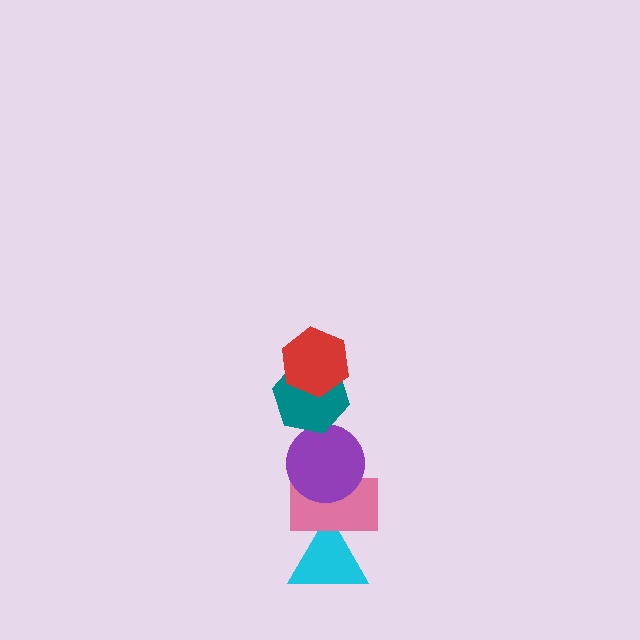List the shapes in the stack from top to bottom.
From top to bottom: the red hexagon, the teal hexagon, the purple circle, the pink rectangle, the cyan triangle.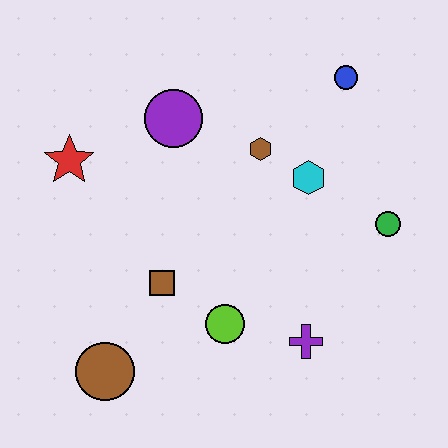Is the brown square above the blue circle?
No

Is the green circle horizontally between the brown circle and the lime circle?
No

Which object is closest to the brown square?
The lime circle is closest to the brown square.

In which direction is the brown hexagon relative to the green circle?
The brown hexagon is to the left of the green circle.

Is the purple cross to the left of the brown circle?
No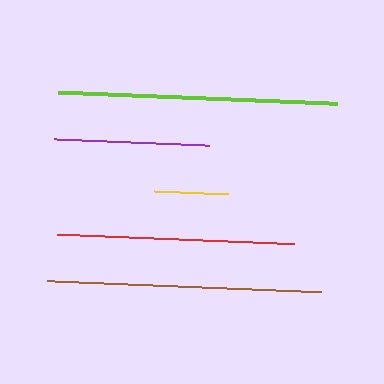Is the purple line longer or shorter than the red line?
The red line is longer than the purple line.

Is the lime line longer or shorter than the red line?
The lime line is longer than the red line.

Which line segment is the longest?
The lime line is the longest at approximately 279 pixels.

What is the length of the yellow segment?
The yellow segment is approximately 74 pixels long.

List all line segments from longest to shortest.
From longest to shortest: lime, brown, red, purple, yellow.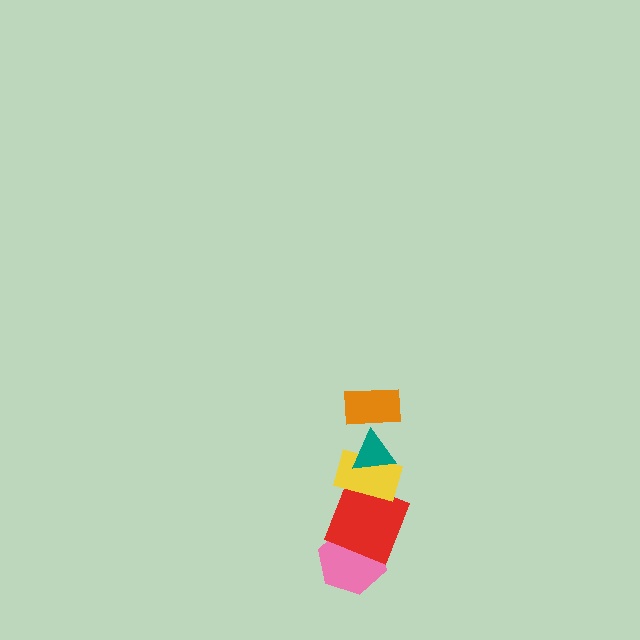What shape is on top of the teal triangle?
The orange rectangle is on top of the teal triangle.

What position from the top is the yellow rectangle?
The yellow rectangle is 3rd from the top.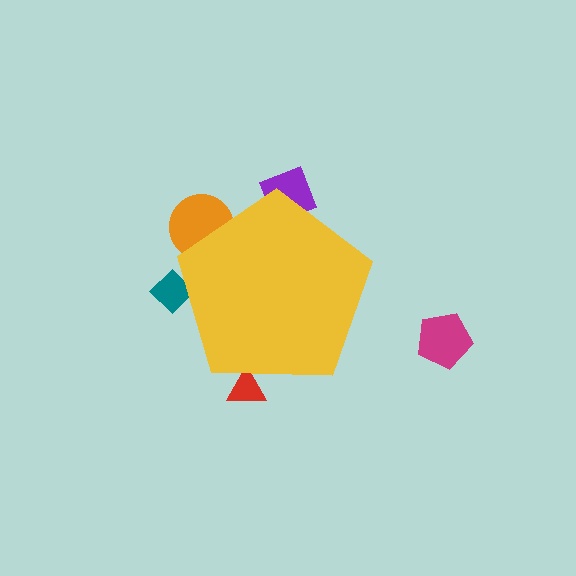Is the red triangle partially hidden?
Yes, the red triangle is partially hidden behind the yellow pentagon.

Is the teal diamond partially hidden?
Yes, the teal diamond is partially hidden behind the yellow pentagon.